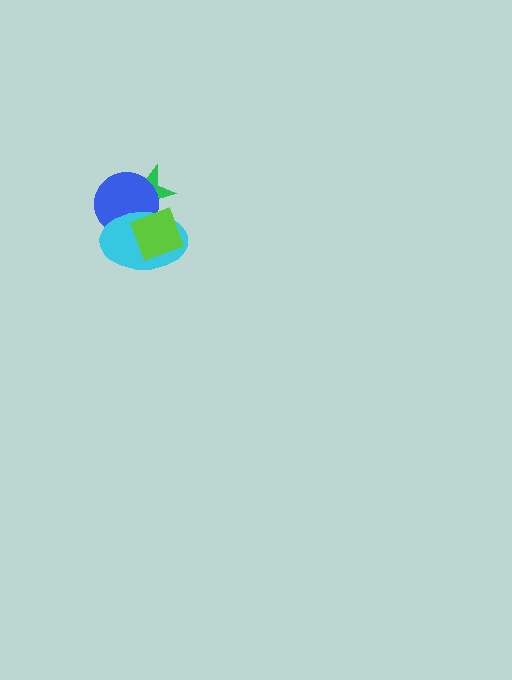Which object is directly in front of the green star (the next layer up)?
The blue circle is directly in front of the green star.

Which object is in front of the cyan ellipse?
The lime diamond is in front of the cyan ellipse.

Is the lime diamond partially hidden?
No, no other shape covers it.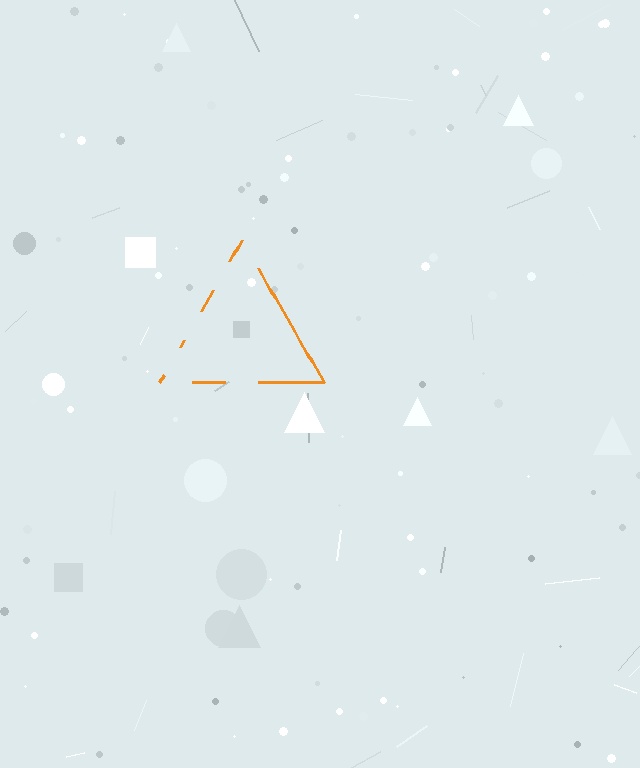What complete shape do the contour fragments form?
The contour fragments form a triangle.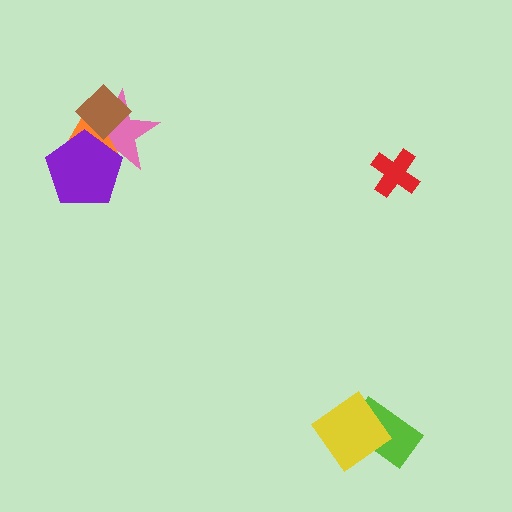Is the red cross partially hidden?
No, no other shape covers it.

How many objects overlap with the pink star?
3 objects overlap with the pink star.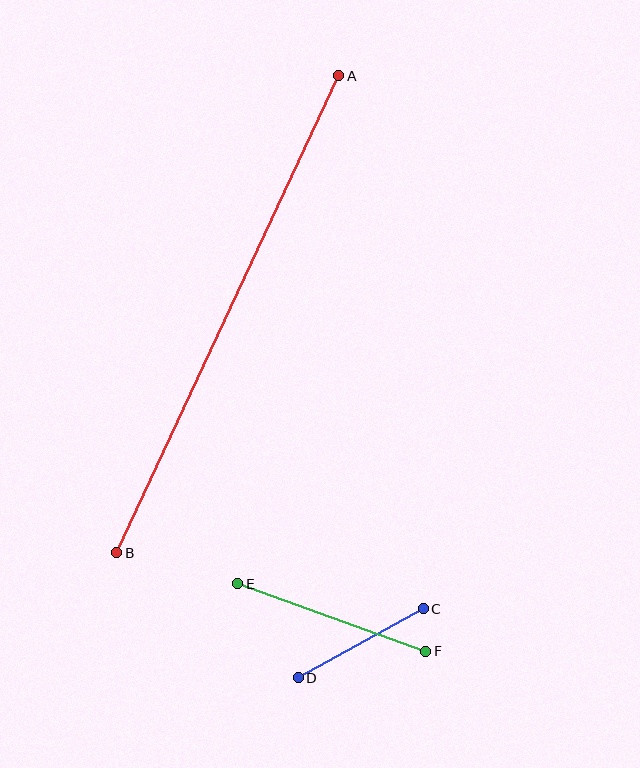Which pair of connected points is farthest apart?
Points A and B are farthest apart.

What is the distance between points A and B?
The distance is approximately 526 pixels.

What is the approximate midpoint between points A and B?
The midpoint is at approximately (228, 314) pixels.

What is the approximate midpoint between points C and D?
The midpoint is at approximately (361, 643) pixels.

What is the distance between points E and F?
The distance is approximately 200 pixels.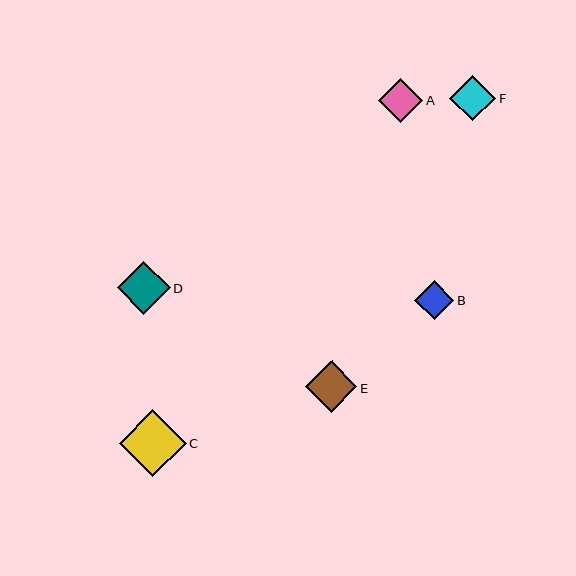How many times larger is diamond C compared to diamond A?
Diamond C is approximately 1.5 times the size of diamond A.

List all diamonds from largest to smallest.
From largest to smallest: C, D, E, F, A, B.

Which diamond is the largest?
Diamond C is the largest with a size of approximately 66 pixels.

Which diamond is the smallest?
Diamond B is the smallest with a size of approximately 39 pixels.